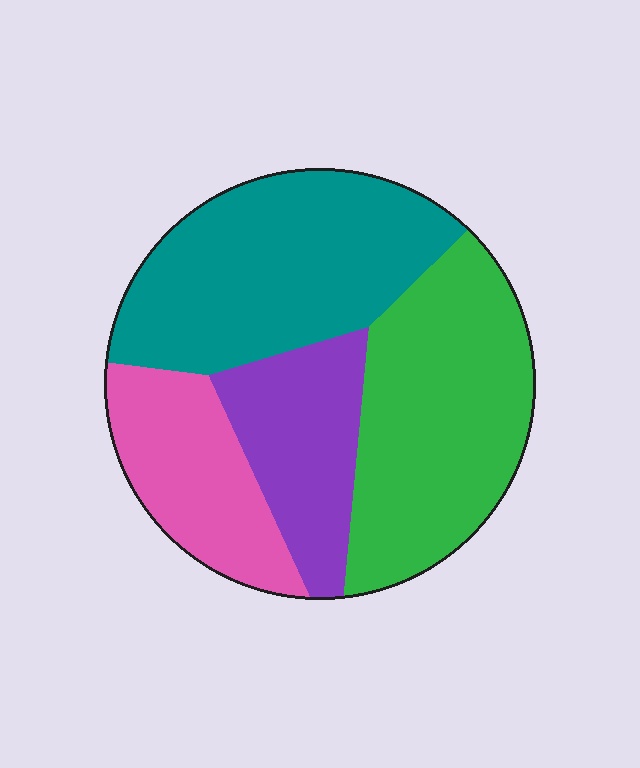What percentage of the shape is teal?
Teal takes up about one third (1/3) of the shape.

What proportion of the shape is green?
Green covers about 30% of the shape.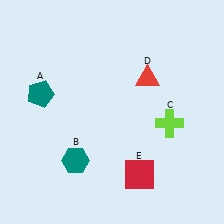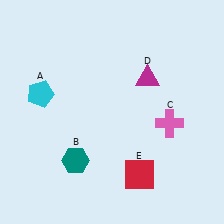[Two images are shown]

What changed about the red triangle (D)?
In Image 1, D is red. In Image 2, it changed to magenta.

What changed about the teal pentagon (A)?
In Image 1, A is teal. In Image 2, it changed to cyan.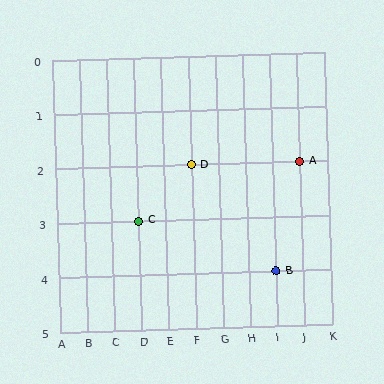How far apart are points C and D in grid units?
Points C and D are 2 columns and 1 row apart (about 2.2 grid units diagonally).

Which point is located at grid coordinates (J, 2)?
Point A is at (J, 2).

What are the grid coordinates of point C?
Point C is at grid coordinates (D, 3).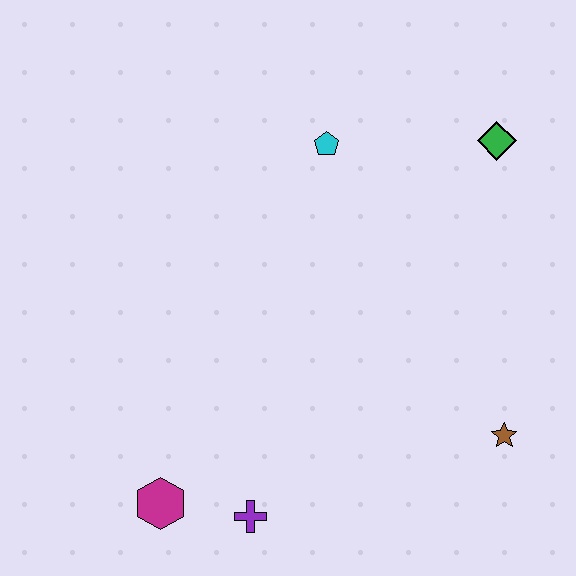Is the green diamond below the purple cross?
No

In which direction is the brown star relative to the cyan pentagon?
The brown star is below the cyan pentagon.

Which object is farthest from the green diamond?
The magenta hexagon is farthest from the green diamond.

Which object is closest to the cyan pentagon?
The green diamond is closest to the cyan pentagon.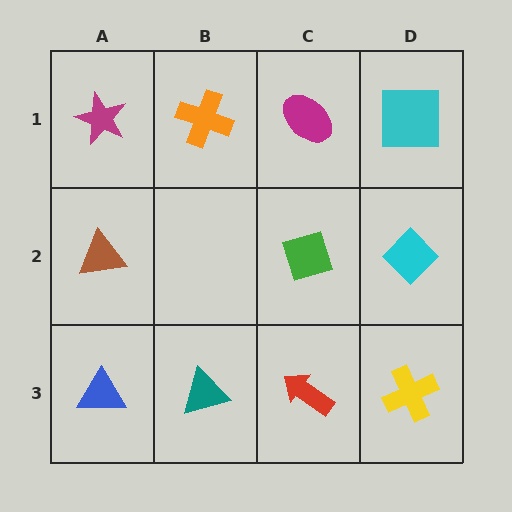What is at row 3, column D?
A yellow cross.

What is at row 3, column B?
A teal triangle.